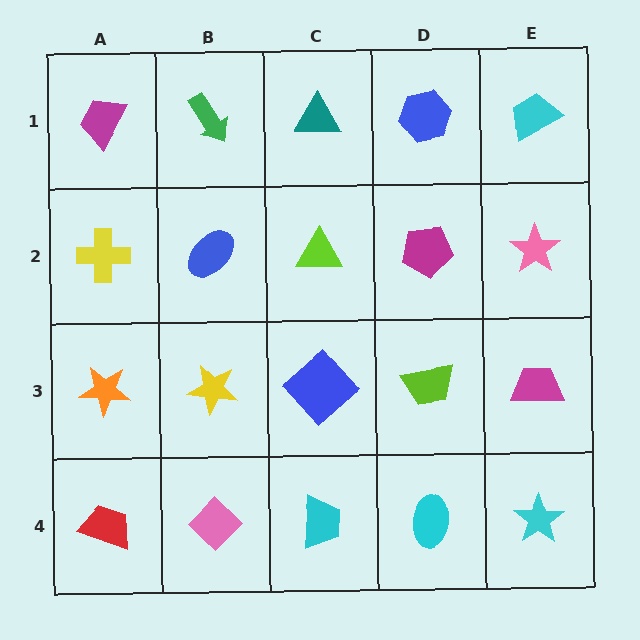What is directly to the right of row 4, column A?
A pink diamond.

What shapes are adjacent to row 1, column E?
A pink star (row 2, column E), a blue hexagon (row 1, column D).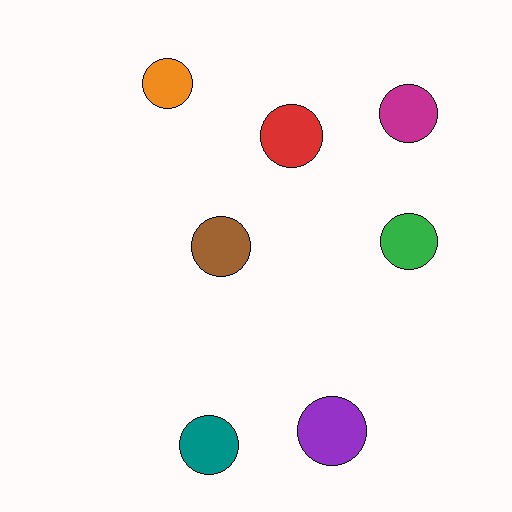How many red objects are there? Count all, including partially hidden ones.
There is 1 red object.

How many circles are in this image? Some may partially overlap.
There are 7 circles.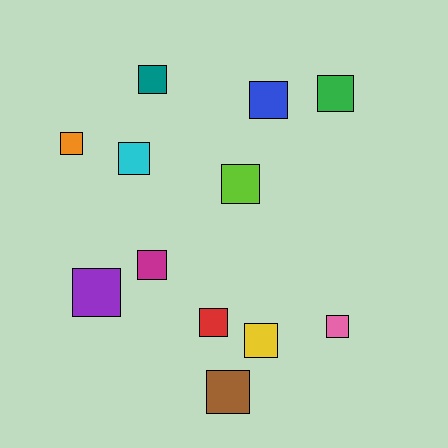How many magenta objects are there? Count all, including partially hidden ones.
There is 1 magenta object.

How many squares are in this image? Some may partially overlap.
There are 12 squares.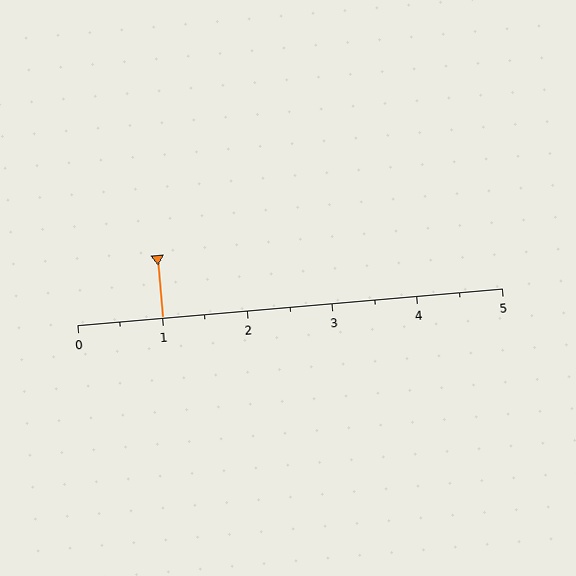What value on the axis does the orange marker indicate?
The marker indicates approximately 1.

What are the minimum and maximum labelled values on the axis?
The axis runs from 0 to 5.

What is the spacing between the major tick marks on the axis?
The major ticks are spaced 1 apart.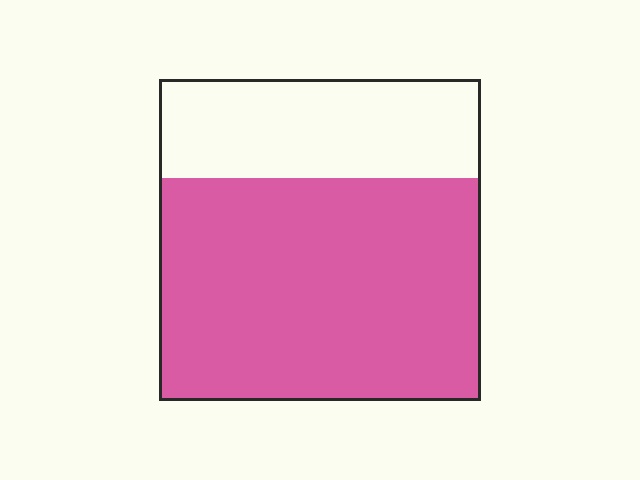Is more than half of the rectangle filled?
Yes.